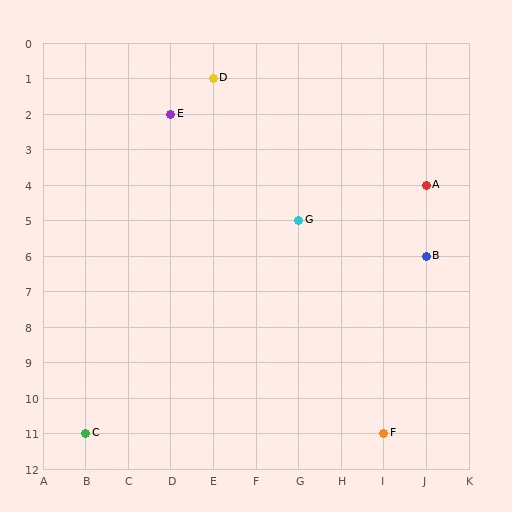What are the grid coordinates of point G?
Point G is at grid coordinates (G, 5).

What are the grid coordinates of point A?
Point A is at grid coordinates (J, 4).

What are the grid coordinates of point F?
Point F is at grid coordinates (I, 11).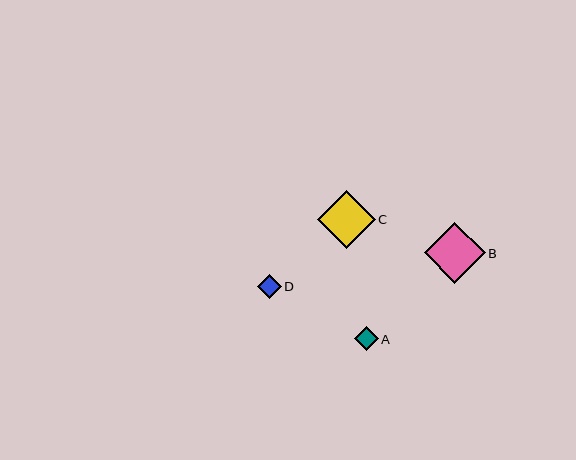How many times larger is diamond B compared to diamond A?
Diamond B is approximately 2.6 times the size of diamond A.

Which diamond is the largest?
Diamond B is the largest with a size of approximately 61 pixels.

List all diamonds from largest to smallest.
From largest to smallest: B, C, D, A.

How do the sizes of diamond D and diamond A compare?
Diamond D and diamond A are approximately the same size.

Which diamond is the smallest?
Diamond A is the smallest with a size of approximately 23 pixels.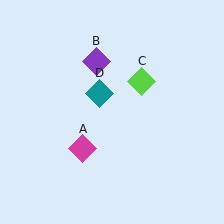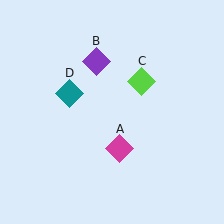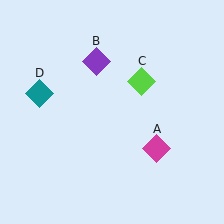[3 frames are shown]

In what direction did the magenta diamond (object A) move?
The magenta diamond (object A) moved right.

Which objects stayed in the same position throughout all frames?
Purple diamond (object B) and lime diamond (object C) remained stationary.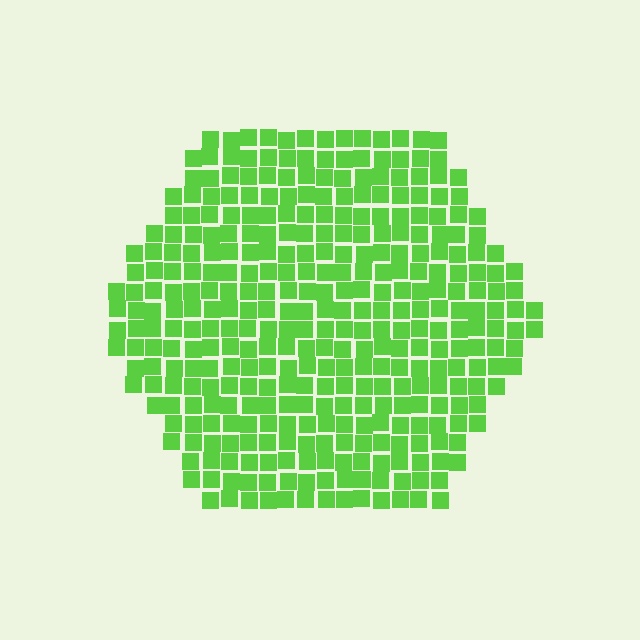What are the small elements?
The small elements are squares.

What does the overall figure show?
The overall figure shows a hexagon.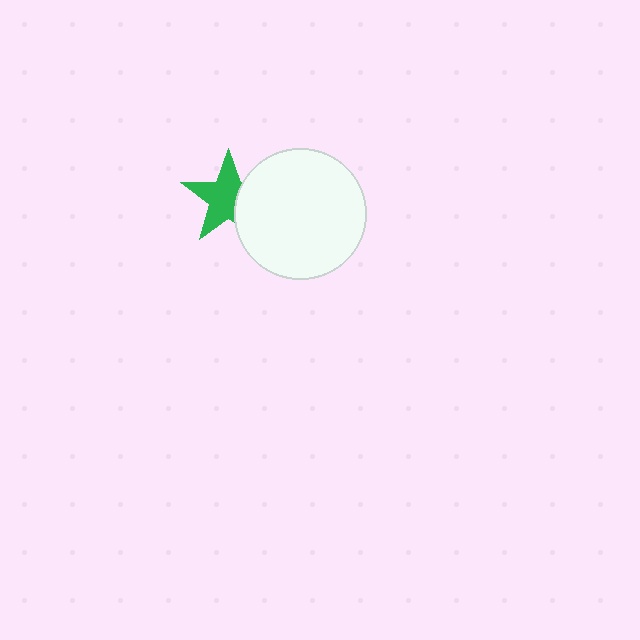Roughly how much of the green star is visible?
Most of it is visible (roughly 66%).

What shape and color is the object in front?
The object in front is a white circle.